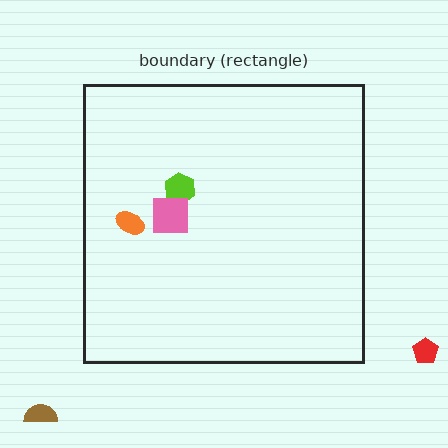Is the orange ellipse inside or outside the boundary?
Inside.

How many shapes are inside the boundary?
3 inside, 2 outside.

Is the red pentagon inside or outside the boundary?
Outside.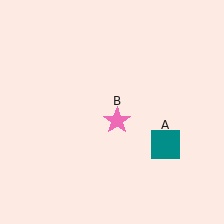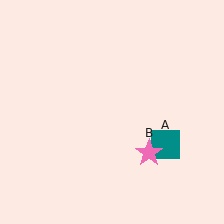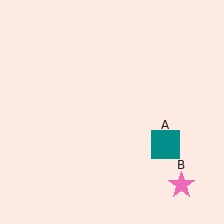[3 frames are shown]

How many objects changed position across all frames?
1 object changed position: pink star (object B).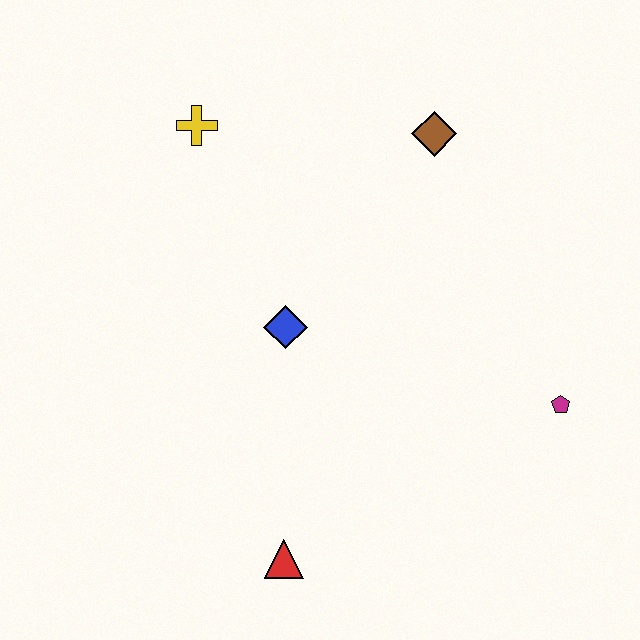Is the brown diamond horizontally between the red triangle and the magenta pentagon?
Yes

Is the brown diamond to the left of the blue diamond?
No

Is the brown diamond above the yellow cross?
No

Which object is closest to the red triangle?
The blue diamond is closest to the red triangle.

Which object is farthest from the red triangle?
The brown diamond is farthest from the red triangle.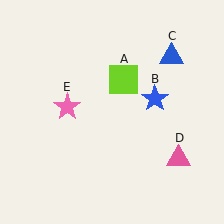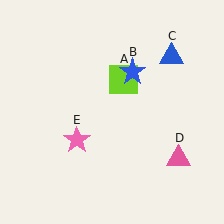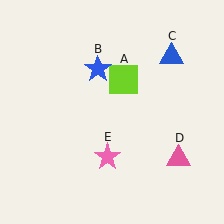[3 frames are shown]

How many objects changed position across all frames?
2 objects changed position: blue star (object B), pink star (object E).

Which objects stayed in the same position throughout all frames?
Lime square (object A) and blue triangle (object C) and pink triangle (object D) remained stationary.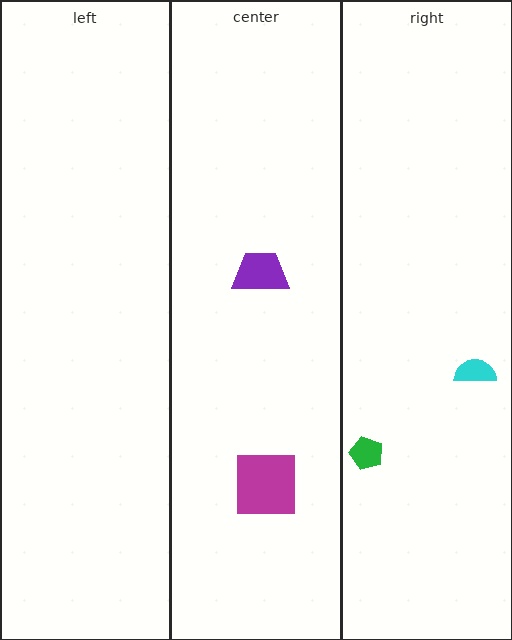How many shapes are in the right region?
2.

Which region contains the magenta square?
The center region.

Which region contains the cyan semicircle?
The right region.